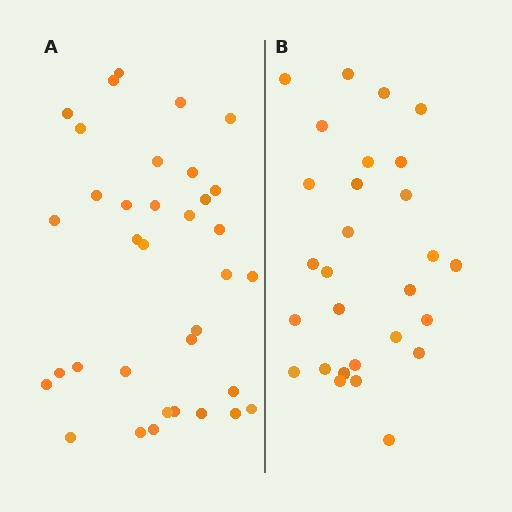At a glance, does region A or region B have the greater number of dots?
Region A (the left region) has more dots.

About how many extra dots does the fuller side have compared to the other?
Region A has roughly 8 or so more dots than region B.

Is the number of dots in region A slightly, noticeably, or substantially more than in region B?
Region A has noticeably more, but not dramatically so. The ratio is roughly 1.2 to 1.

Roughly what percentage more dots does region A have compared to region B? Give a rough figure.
About 25% more.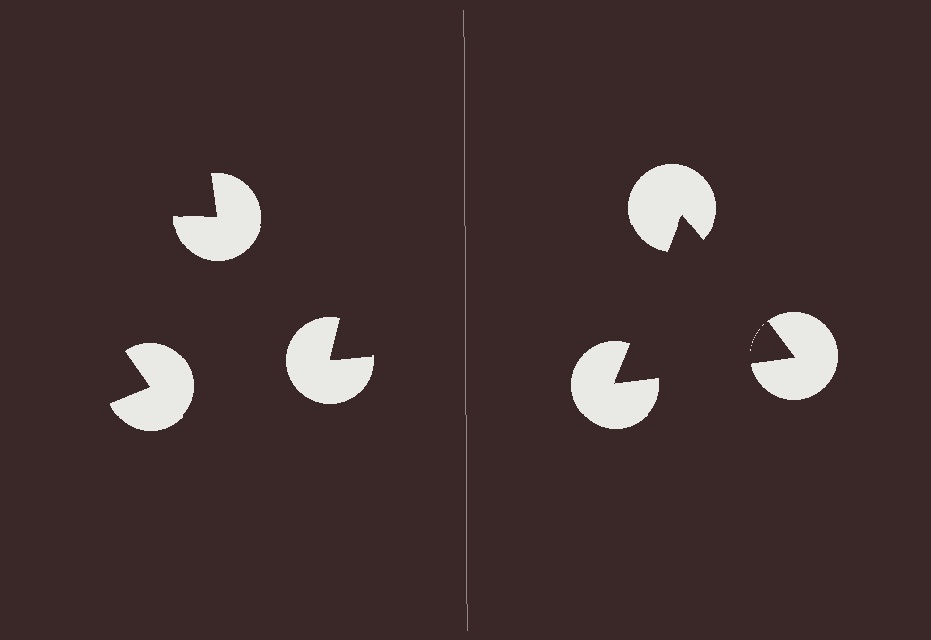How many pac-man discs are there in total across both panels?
6 — 3 on each side.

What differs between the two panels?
The pac-man discs are positioned identically on both sides; only the wedge orientations differ. On the right they align to a triangle; on the left they are misaligned.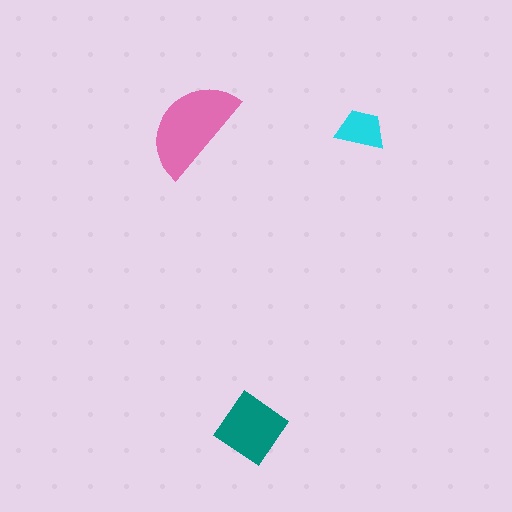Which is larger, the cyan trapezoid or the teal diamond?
The teal diamond.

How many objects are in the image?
There are 3 objects in the image.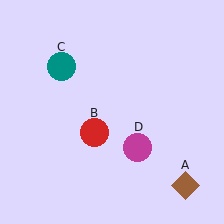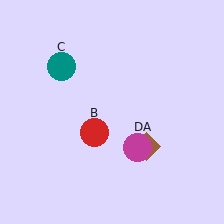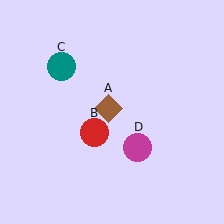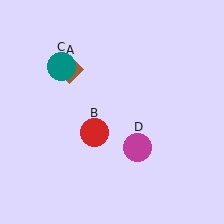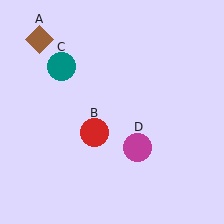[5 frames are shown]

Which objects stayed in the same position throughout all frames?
Red circle (object B) and teal circle (object C) and magenta circle (object D) remained stationary.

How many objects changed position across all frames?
1 object changed position: brown diamond (object A).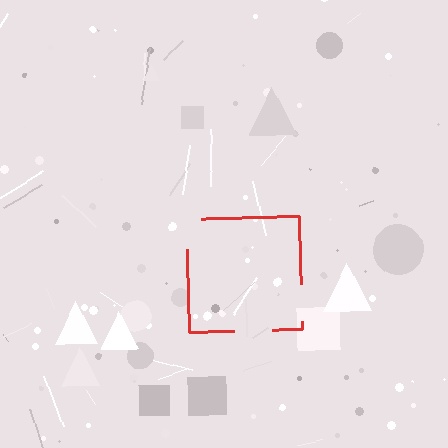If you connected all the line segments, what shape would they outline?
They would outline a square.